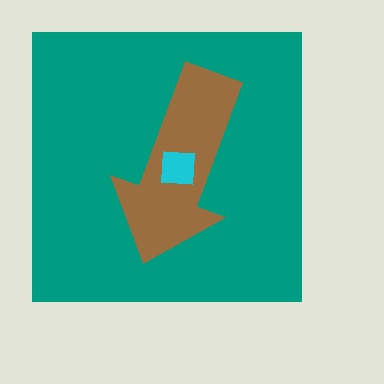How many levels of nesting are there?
3.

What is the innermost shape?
The cyan square.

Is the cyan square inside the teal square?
Yes.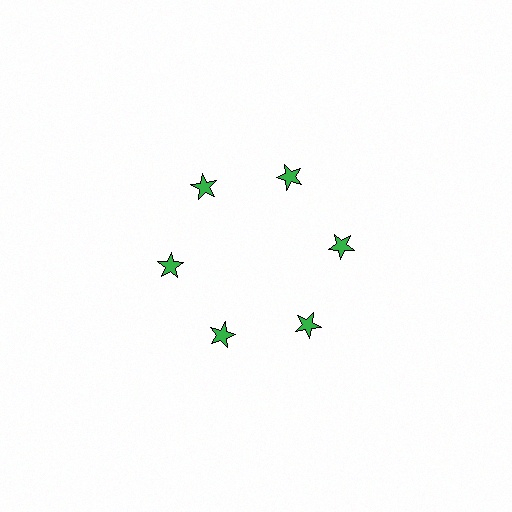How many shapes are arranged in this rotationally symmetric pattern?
There are 6 shapes, arranged in 6 groups of 1.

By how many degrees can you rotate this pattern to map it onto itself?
The pattern maps onto itself every 60 degrees of rotation.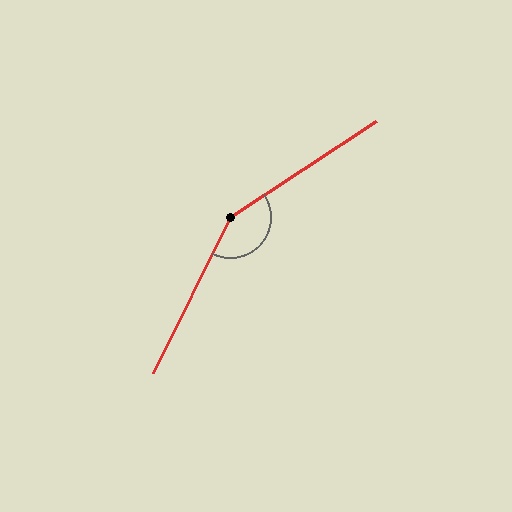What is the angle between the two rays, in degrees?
Approximately 149 degrees.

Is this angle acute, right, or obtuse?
It is obtuse.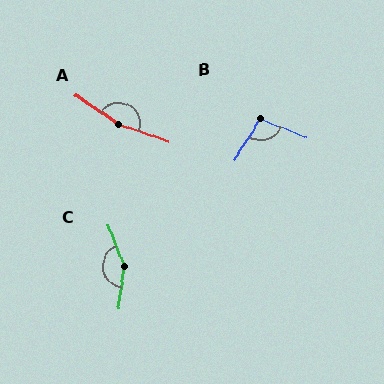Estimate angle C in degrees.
Approximately 151 degrees.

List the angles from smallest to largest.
B (100°), C (151°), A (165°).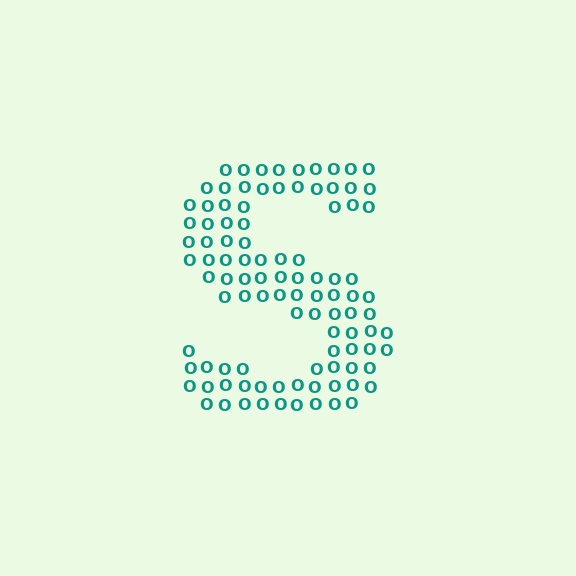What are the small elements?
The small elements are letter O's.